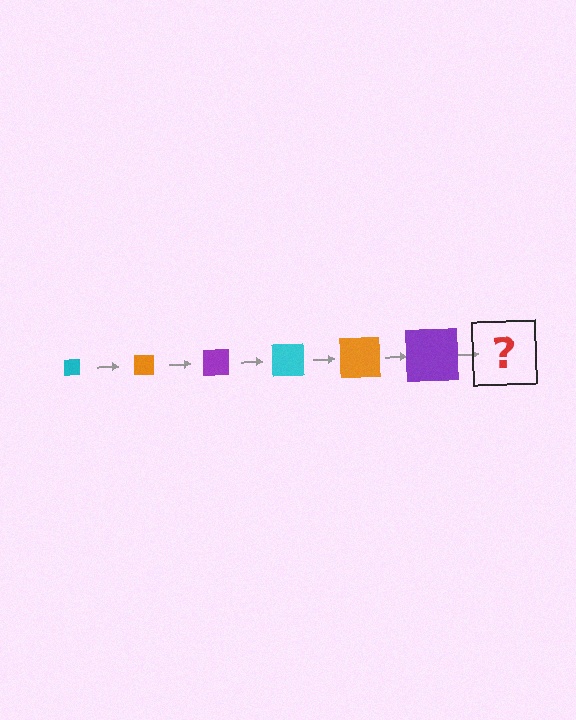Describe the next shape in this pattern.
It should be a cyan square, larger than the previous one.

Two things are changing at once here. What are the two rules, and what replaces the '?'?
The two rules are that the square grows larger each step and the color cycles through cyan, orange, and purple. The '?' should be a cyan square, larger than the previous one.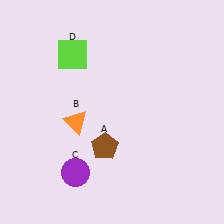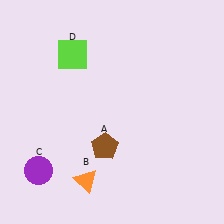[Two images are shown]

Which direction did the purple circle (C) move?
The purple circle (C) moved left.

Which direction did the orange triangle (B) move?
The orange triangle (B) moved down.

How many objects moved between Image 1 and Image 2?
2 objects moved between the two images.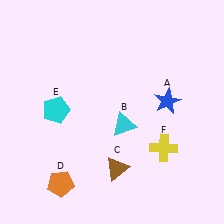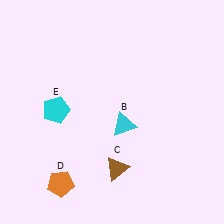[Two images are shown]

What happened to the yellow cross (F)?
The yellow cross (F) was removed in Image 2. It was in the bottom-right area of Image 1.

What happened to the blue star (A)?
The blue star (A) was removed in Image 2. It was in the top-right area of Image 1.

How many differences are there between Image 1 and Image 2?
There are 2 differences between the two images.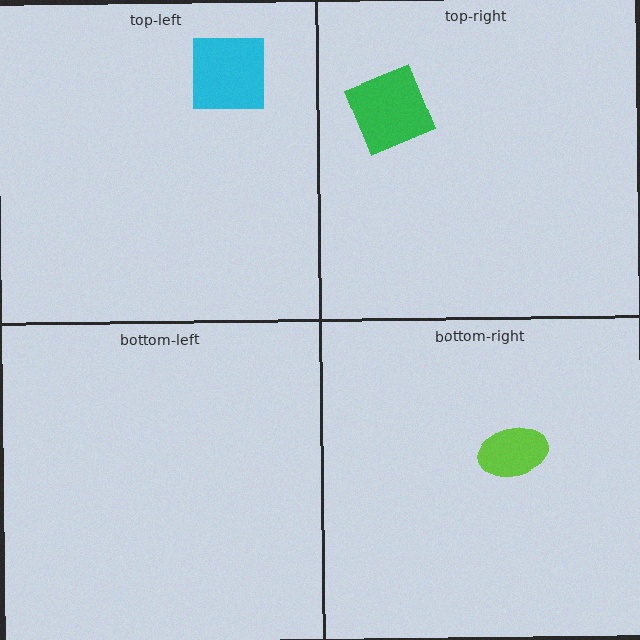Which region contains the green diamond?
The top-right region.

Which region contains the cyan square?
The top-left region.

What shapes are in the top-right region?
The green diamond.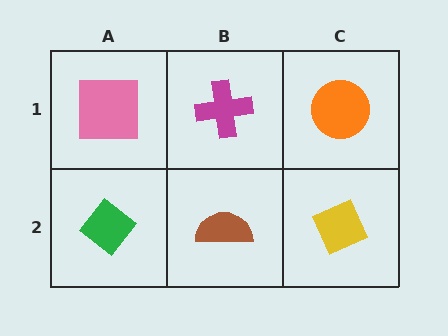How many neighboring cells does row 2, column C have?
2.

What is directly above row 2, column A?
A pink square.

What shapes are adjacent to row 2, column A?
A pink square (row 1, column A), a brown semicircle (row 2, column B).